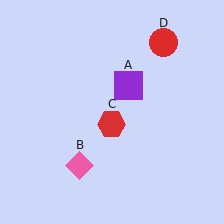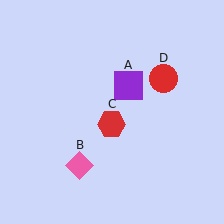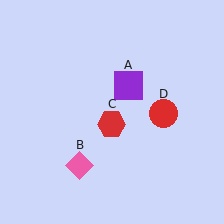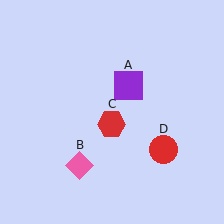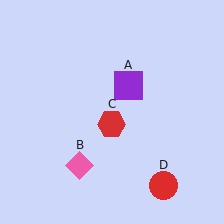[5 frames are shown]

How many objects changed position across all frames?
1 object changed position: red circle (object D).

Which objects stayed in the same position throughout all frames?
Purple square (object A) and pink diamond (object B) and red hexagon (object C) remained stationary.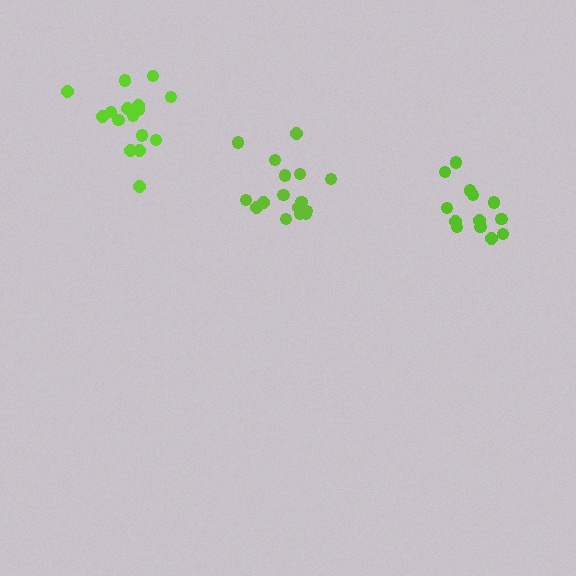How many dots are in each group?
Group 1: 16 dots, Group 2: 16 dots, Group 3: 13 dots (45 total).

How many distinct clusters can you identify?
There are 3 distinct clusters.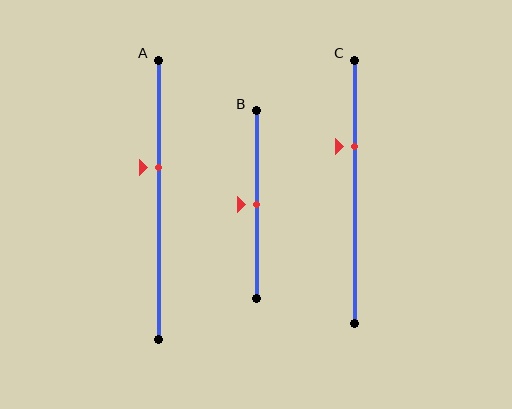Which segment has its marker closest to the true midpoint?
Segment B has its marker closest to the true midpoint.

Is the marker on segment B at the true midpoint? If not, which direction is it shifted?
Yes, the marker on segment B is at the true midpoint.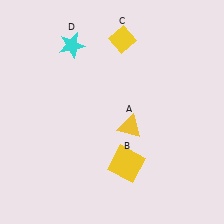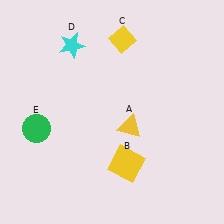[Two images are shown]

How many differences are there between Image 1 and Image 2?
There is 1 difference between the two images.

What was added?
A green circle (E) was added in Image 2.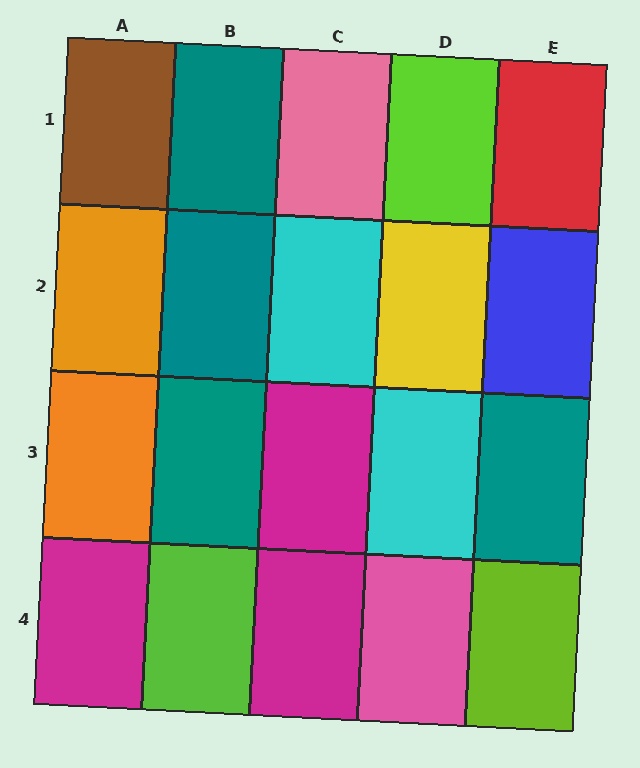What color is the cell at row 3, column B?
Teal.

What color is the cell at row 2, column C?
Cyan.